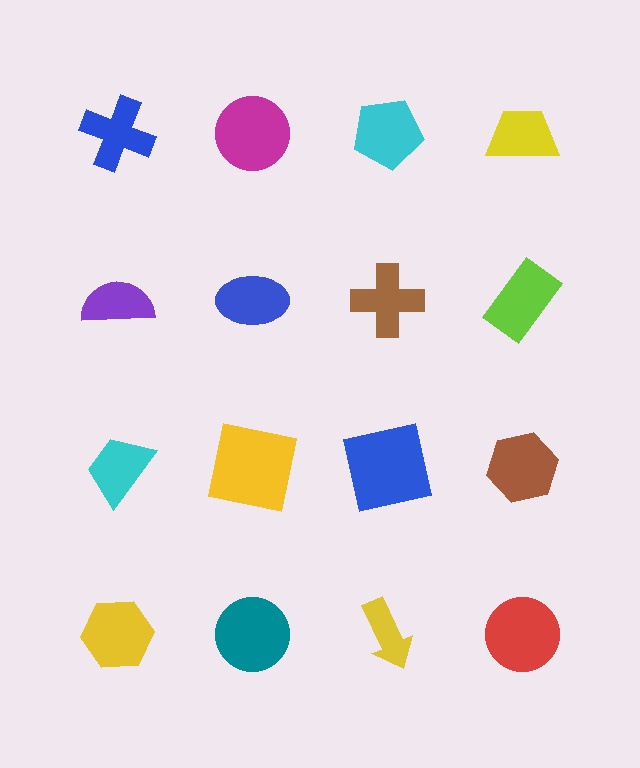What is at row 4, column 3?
A yellow arrow.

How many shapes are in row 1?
4 shapes.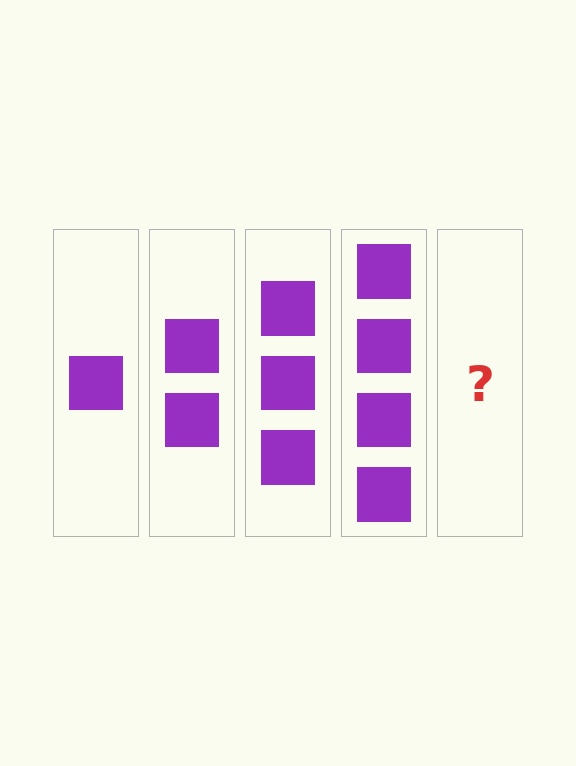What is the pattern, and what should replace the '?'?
The pattern is that each step adds one more square. The '?' should be 5 squares.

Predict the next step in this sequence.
The next step is 5 squares.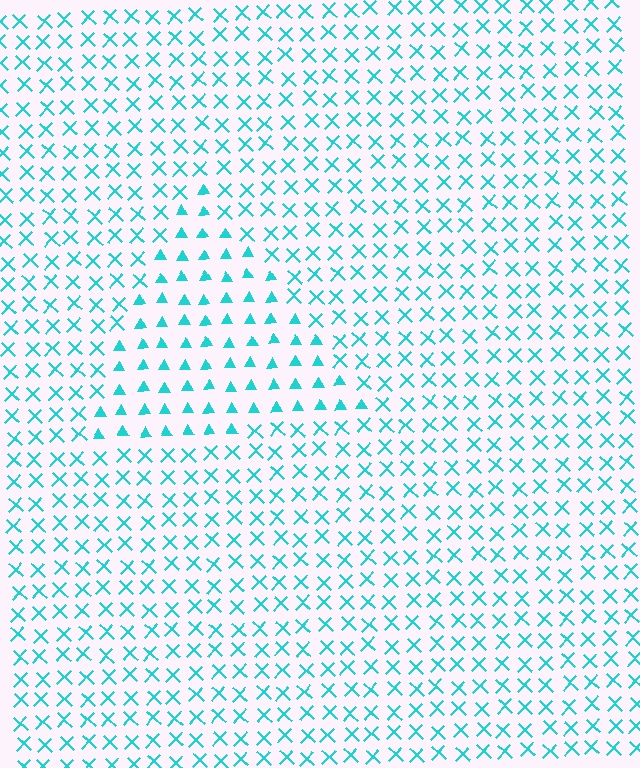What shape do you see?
I see a triangle.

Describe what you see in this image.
The image is filled with small cyan elements arranged in a uniform grid. A triangle-shaped region contains triangles, while the surrounding area contains X marks. The boundary is defined purely by the change in element shape.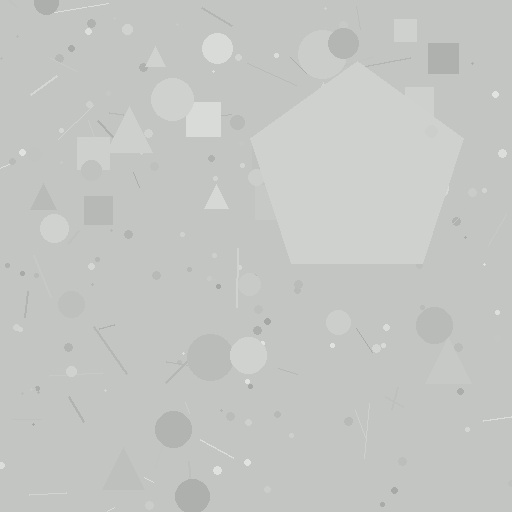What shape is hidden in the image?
A pentagon is hidden in the image.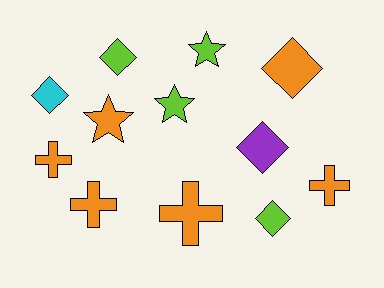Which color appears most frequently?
Orange, with 6 objects.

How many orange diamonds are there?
There is 1 orange diamond.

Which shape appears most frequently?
Diamond, with 5 objects.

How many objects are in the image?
There are 12 objects.